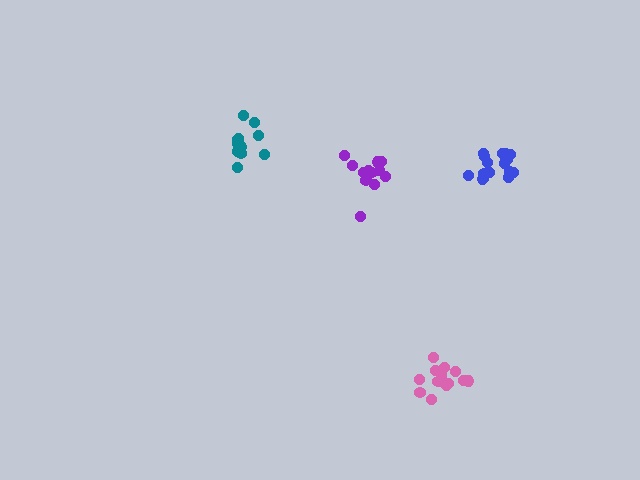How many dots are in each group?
Group 1: 14 dots, Group 2: 17 dots, Group 3: 12 dots, Group 4: 12 dots (55 total).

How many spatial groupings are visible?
There are 4 spatial groupings.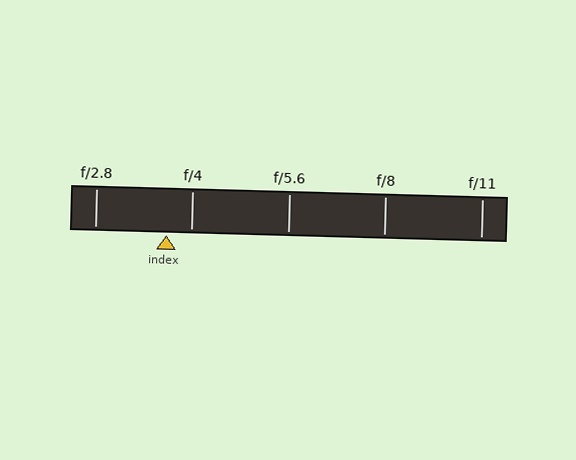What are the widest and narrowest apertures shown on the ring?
The widest aperture shown is f/2.8 and the narrowest is f/11.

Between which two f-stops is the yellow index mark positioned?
The index mark is between f/2.8 and f/4.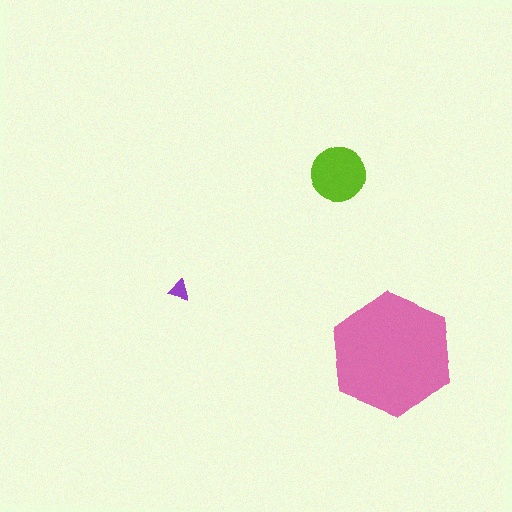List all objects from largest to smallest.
The pink hexagon, the lime circle, the purple triangle.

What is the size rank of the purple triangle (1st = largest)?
3rd.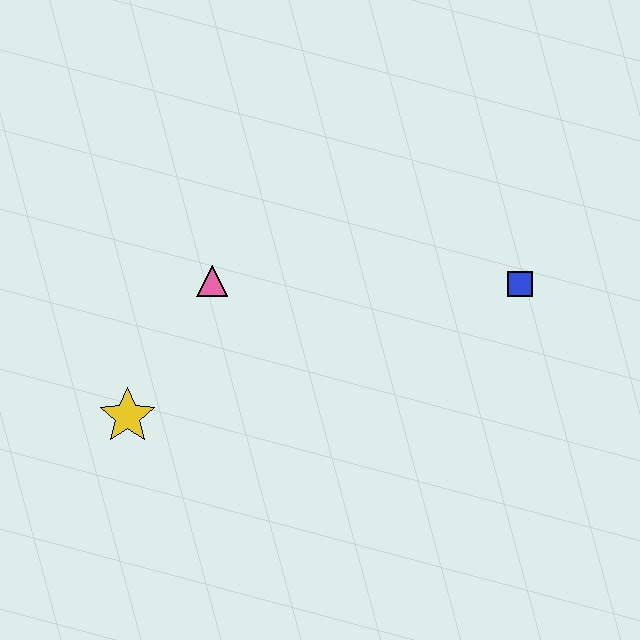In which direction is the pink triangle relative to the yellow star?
The pink triangle is above the yellow star.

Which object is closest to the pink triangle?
The yellow star is closest to the pink triangle.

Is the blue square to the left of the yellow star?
No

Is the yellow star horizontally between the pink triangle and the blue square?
No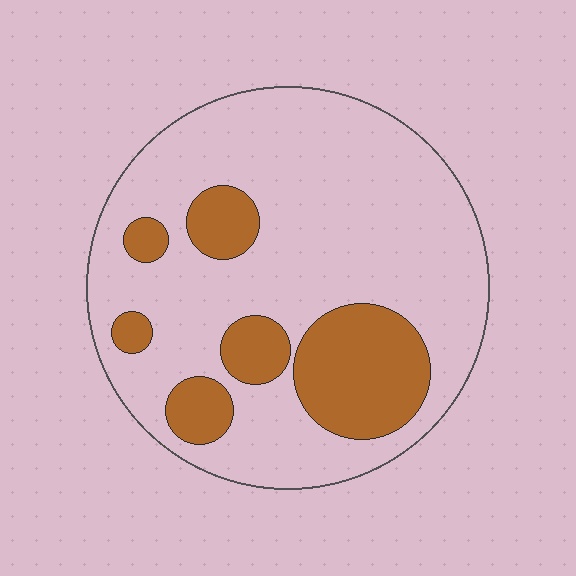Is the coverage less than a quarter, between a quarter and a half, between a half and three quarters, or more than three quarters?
Less than a quarter.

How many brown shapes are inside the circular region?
6.